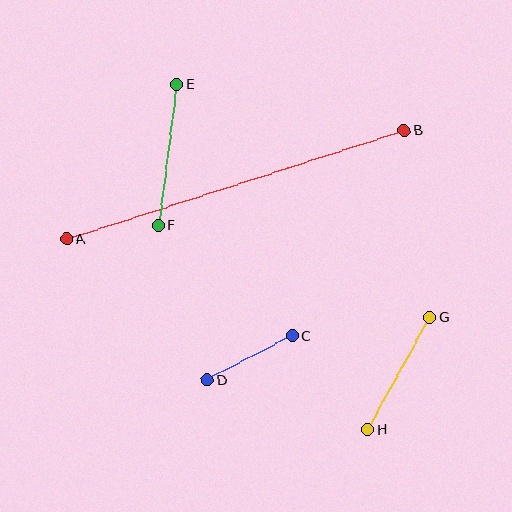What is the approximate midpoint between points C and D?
The midpoint is at approximately (250, 358) pixels.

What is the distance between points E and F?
The distance is approximately 143 pixels.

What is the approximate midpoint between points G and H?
The midpoint is at approximately (399, 373) pixels.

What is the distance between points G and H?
The distance is approximately 128 pixels.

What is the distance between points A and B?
The distance is approximately 354 pixels.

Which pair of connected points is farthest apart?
Points A and B are farthest apart.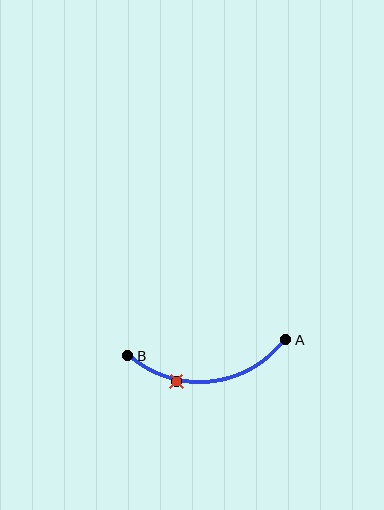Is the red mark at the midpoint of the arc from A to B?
No. The red mark lies on the arc but is closer to endpoint B. The arc midpoint would be at the point on the curve equidistant along the arc from both A and B.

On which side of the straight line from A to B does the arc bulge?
The arc bulges below the straight line connecting A and B.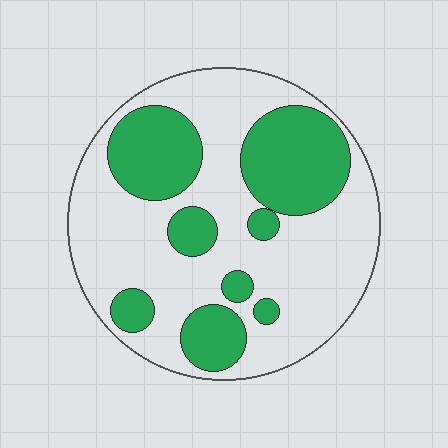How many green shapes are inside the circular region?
8.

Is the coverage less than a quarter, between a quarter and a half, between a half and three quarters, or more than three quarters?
Between a quarter and a half.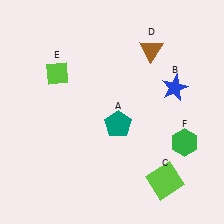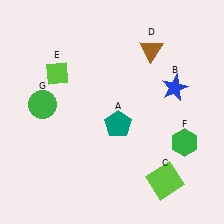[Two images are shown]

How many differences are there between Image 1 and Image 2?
There is 1 difference between the two images.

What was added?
A green circle (G) was added in Image 2.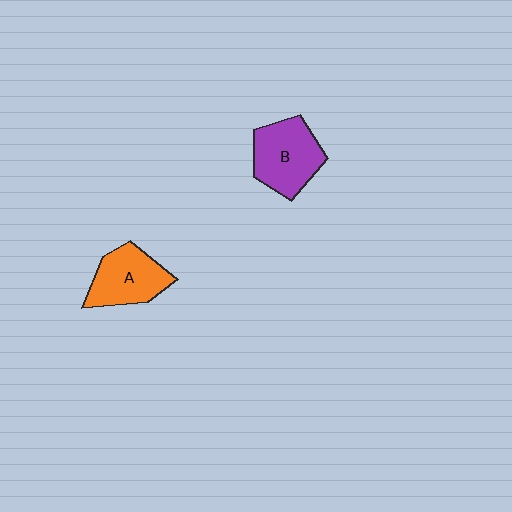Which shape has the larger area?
Shape B (purple).